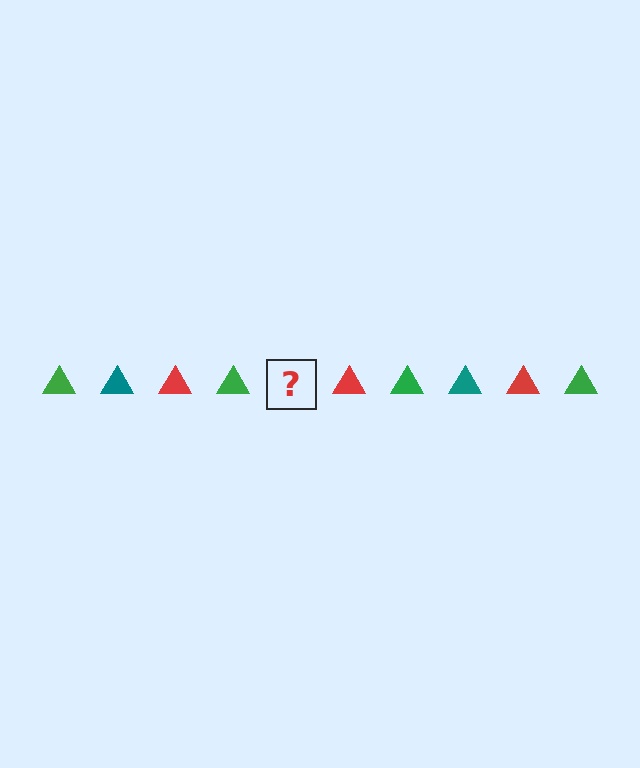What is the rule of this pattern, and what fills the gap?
The rule is that the pattern cycles through green, teal, red triangles. The gap should be filled with a teal triangle.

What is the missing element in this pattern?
The missing element is a teal triangle.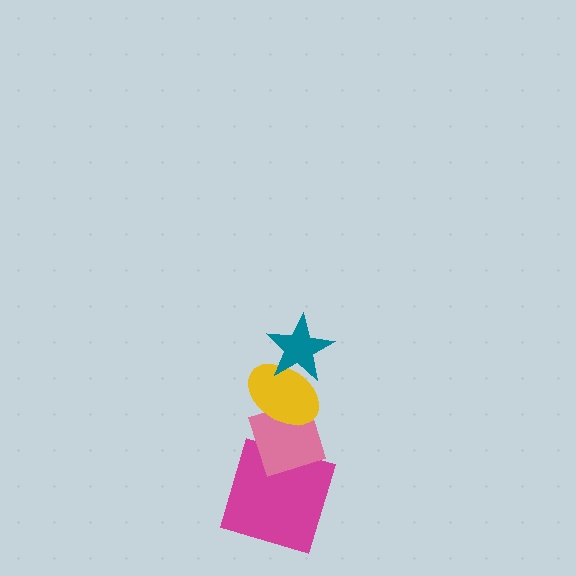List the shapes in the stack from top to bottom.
From top to bottom: the teal star, the yellow ellipse, the pink diamond, the magenta square.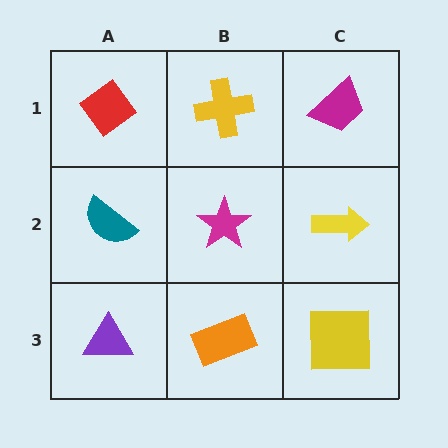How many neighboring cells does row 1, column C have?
2.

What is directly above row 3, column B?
A magenta star.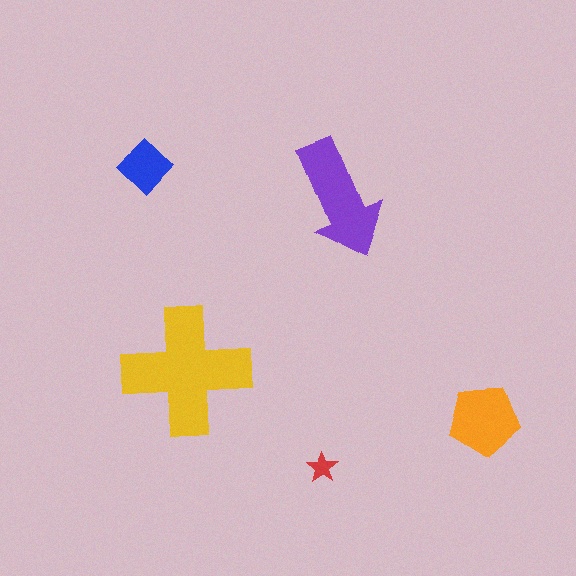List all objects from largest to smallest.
The yellow cross, the purple arrow, the orange pentagon, the blue diamond, the red star.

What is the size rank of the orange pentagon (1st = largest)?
3rd.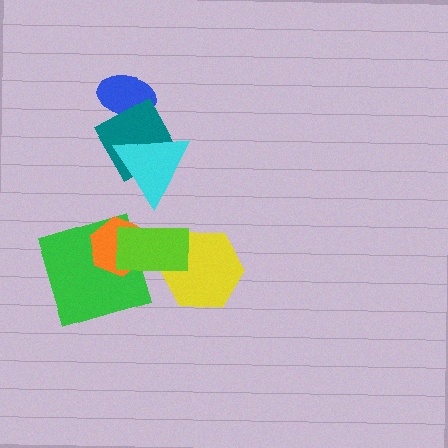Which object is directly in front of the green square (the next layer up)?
The orange hexagon is directly in front of the green square.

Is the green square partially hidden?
Yes, it is partially covered by another shape.